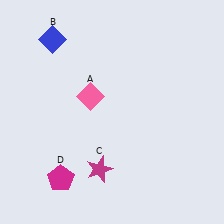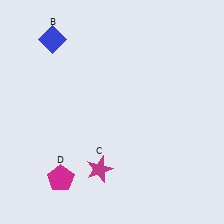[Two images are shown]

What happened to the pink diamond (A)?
The pink diamond (A) was removed in Image 2. It was in the top-left area of Image 1.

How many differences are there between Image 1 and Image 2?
There is 1 difference between the two images.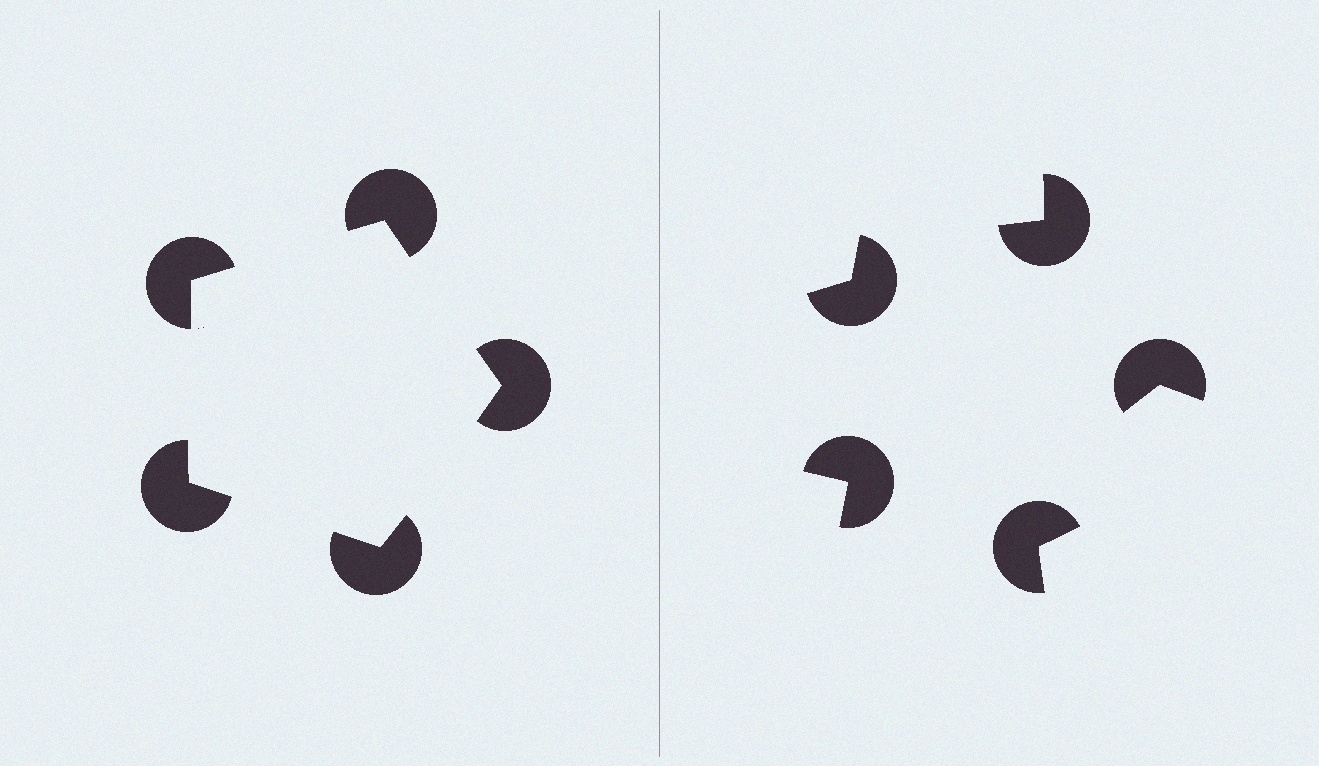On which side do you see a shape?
An illusory pentagon appears on the left side. On the right side the wedge cuts are rotated, so no coherent shape forms.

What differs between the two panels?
The pac-man discs are positioned identically on both sides; only the wedge orientations differ. On the left they align to a pentagon; on the right they are misaligned.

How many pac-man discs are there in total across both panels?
10 — 5 on each side.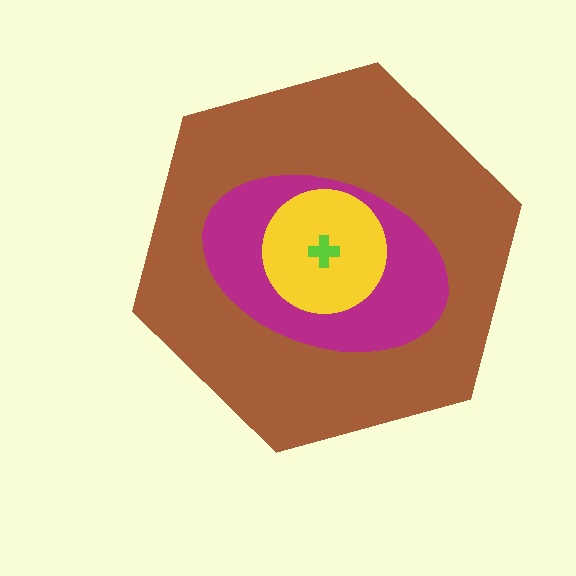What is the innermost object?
The lime cross.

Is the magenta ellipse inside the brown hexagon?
Yes.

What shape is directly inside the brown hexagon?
The magenta ellipse.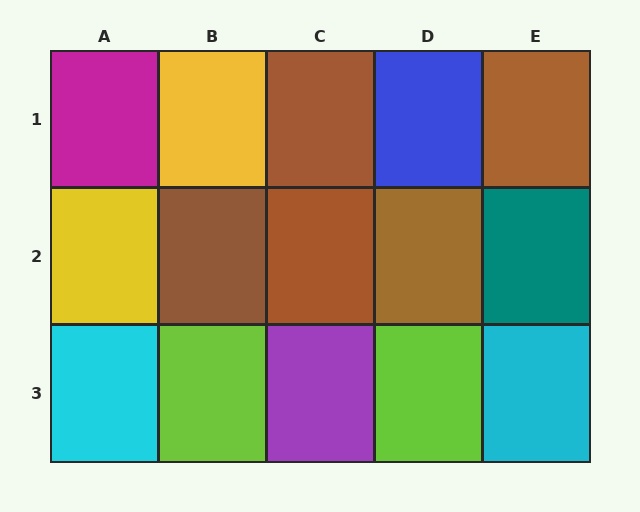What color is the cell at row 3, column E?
Cyan.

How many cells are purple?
1 cell is purple.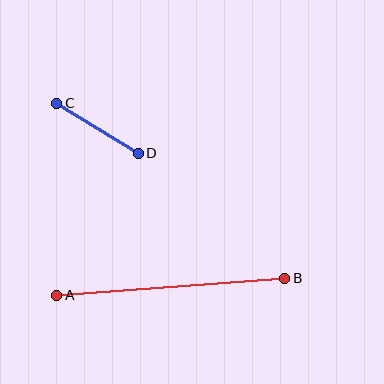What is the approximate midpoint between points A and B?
The midpoint is at approximately (171, 287) pixels.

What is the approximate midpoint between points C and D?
The midpoint is at approximately (97, 128) pixels.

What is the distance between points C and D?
The distance is approximately 96 pixels.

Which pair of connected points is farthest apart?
Points A and B are farthest apart.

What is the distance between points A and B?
The distance is approximately 228 pixels.